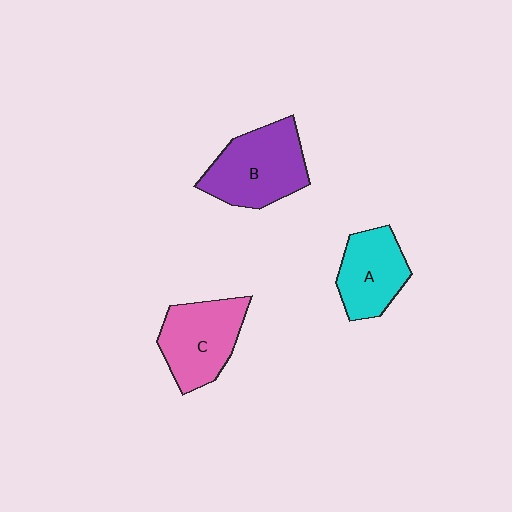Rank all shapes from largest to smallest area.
From largest to smallest: B (purple), C (pink), A (cyan).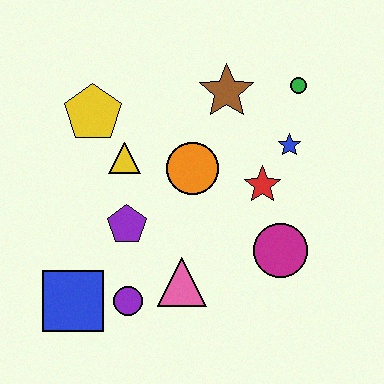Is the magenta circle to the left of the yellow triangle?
No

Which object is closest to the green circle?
The blue star is closest to the green circle.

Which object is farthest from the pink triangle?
The green circle is farthest from the pink triangle.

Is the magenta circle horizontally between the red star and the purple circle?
No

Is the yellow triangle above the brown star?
No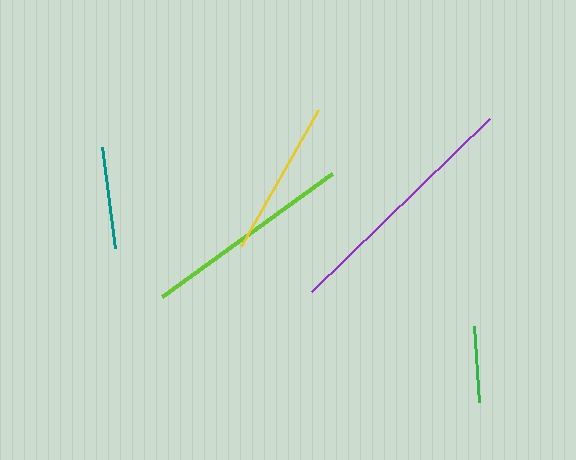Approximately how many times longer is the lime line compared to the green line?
The lime line is approximately 2.8 times the length of the green line.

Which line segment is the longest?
The purple line is the longest at approximately 249 pixels.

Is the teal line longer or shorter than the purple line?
The purple line is longer than the teal line.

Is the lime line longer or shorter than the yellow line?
The lime line is longer than the yellow line.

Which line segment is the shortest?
The green line is the shortest at approximately 77 pixels.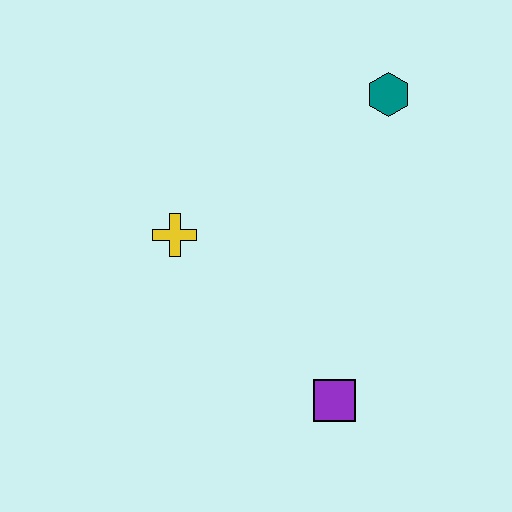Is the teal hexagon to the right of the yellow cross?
Yes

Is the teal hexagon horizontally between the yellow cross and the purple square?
No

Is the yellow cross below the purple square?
No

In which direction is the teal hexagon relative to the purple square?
The teal hexagon is above the purple square.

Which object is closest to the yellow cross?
The purple square is closest to the yellow cross.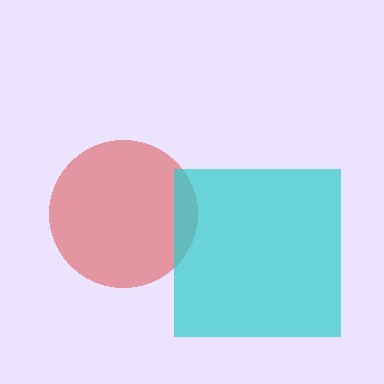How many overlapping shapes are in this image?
There are 2 overlapping shapes in the image.